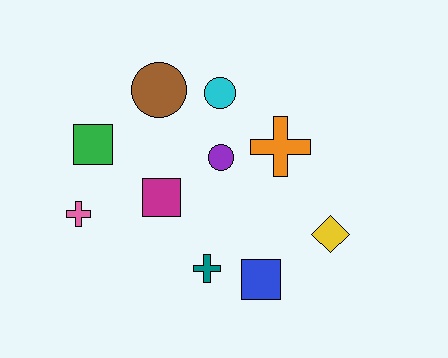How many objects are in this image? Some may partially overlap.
There are 10 objects.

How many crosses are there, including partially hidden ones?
There are 3 crosses.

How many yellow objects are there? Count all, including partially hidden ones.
There is 1 yellow object.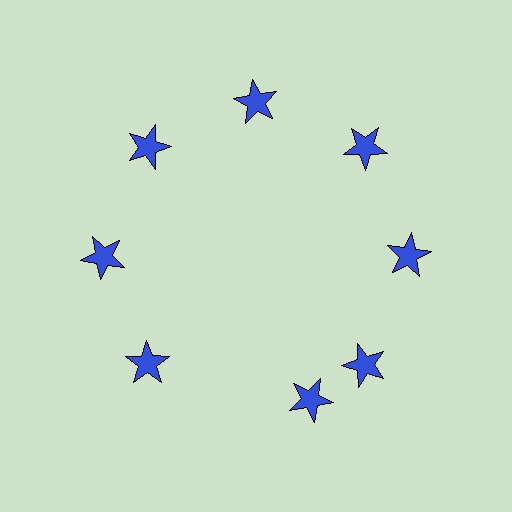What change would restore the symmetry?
The symmetry would be restored by rotating it back into even spacing with its neighbors so that all 8 stars sit at equal angles and equal distance from the center.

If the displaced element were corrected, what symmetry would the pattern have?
It would have 8-fold rotational symmetry — the pattern would map onto itself every 45 degrees.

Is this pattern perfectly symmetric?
No. The 8 blue stars are arranged in a ring, but one element near the 6 o'clock position is rotated out of alignment along the ring, breaking the 8-fold rotational symmetry.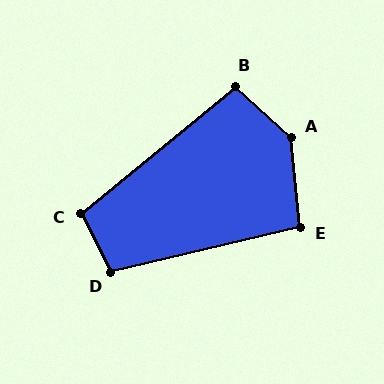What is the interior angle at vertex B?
Approximately 99 degrees (obtuse).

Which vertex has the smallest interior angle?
E, at approximately 98 degrees.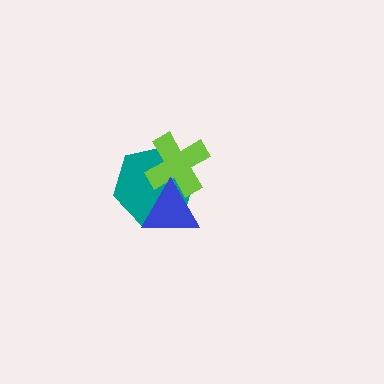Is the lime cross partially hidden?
Yes, it is partially covered by another shape.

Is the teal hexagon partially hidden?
Yes, it is partially covered by another shape.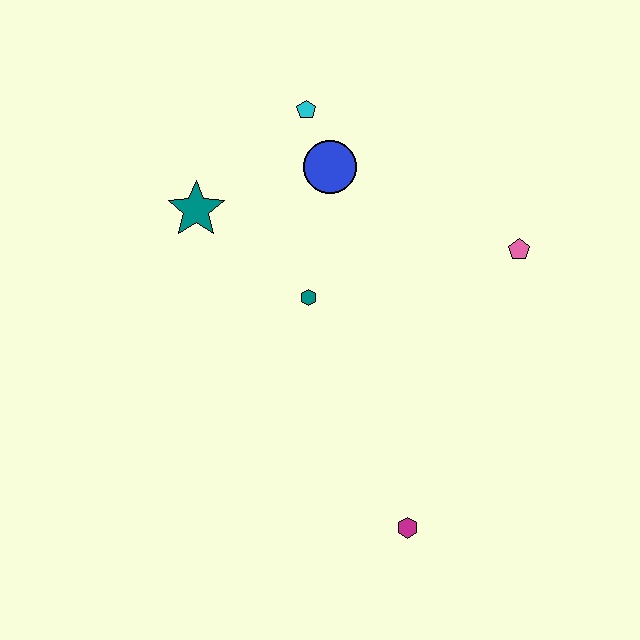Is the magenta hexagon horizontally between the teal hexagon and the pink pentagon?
Yes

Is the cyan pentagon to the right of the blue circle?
No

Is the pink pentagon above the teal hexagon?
Yes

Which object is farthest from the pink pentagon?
The teal star is farthest from the pink pentagon.